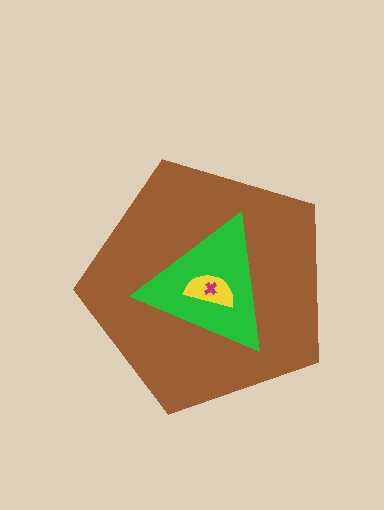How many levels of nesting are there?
4.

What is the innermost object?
The magenta cross.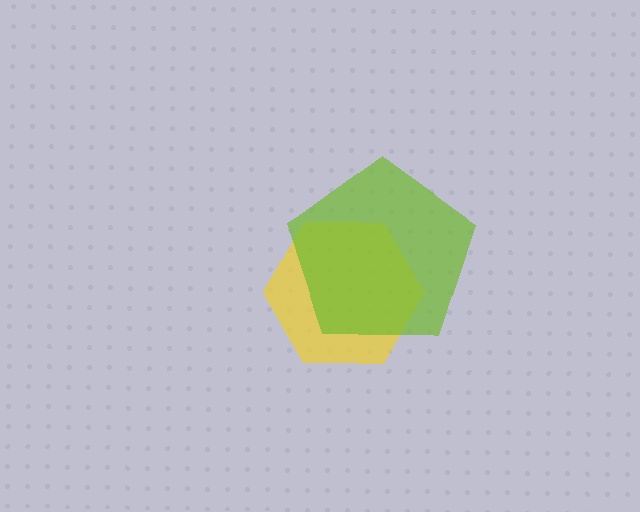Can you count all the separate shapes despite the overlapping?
Yes, there are 2 separate shapes.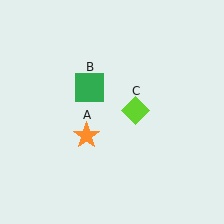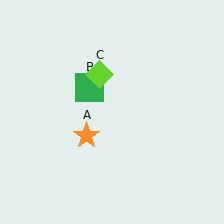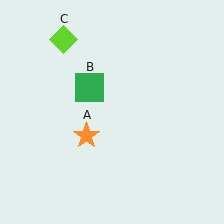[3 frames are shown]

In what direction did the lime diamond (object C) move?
The lime diamond (object C) moved up and to the left.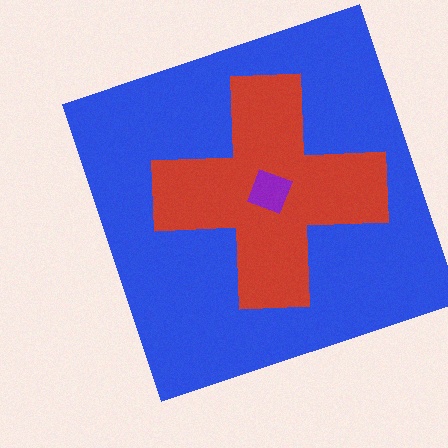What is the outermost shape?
The blue square.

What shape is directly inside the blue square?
The red cross.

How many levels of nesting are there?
3.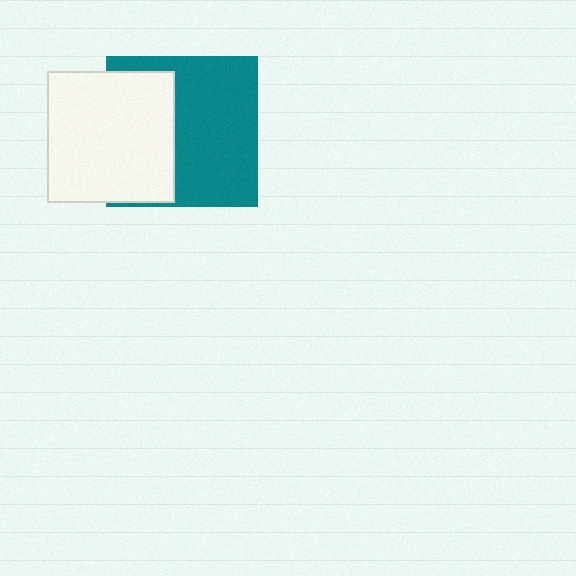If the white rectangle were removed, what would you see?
You would see the complete teal square.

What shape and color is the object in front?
The object in front is a white rectangle.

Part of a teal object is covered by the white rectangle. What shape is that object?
It is a square.